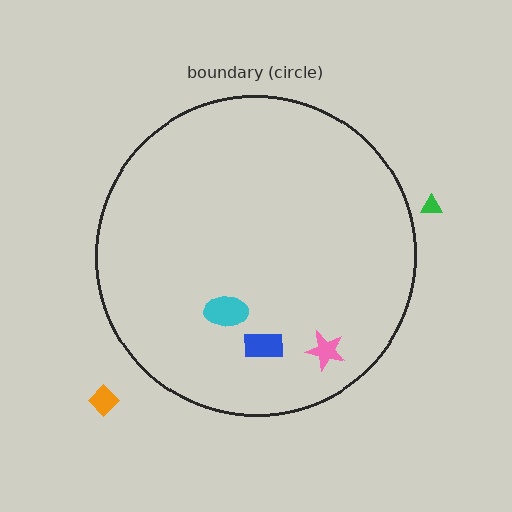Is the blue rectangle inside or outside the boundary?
Inside.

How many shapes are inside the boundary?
3 inside, 2 outside.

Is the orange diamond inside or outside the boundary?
Outside.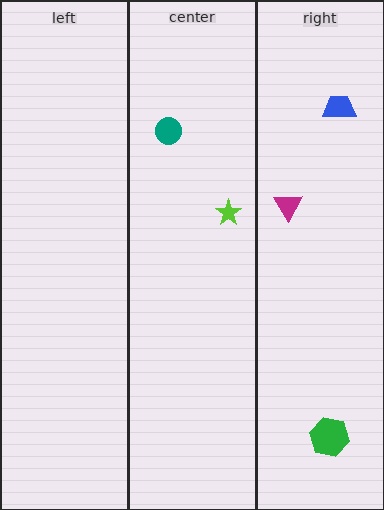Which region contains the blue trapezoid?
The right region.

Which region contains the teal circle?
The center region.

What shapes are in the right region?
The green hexagon, the blue trapezoid, the magenta triangle.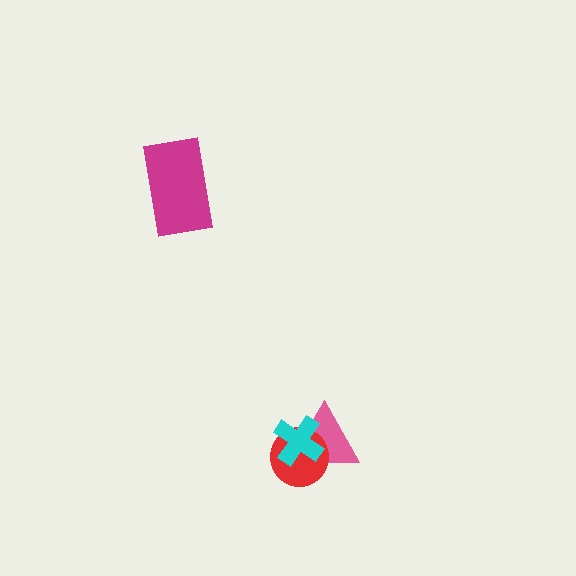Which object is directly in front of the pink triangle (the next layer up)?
The red circle is directly in front of the pink triangle.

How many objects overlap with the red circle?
2 objects overlap with the red circle.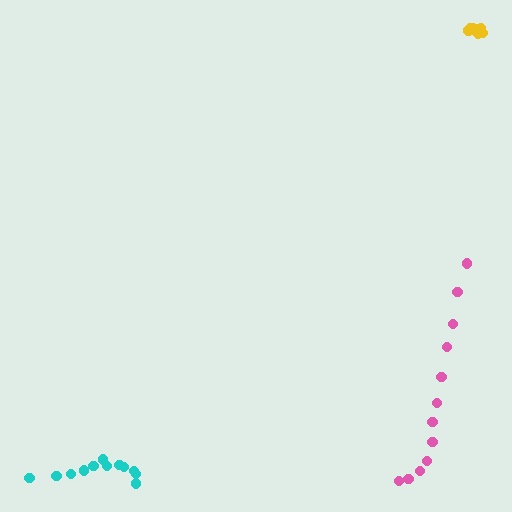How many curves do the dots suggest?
There are 3 distinct paths.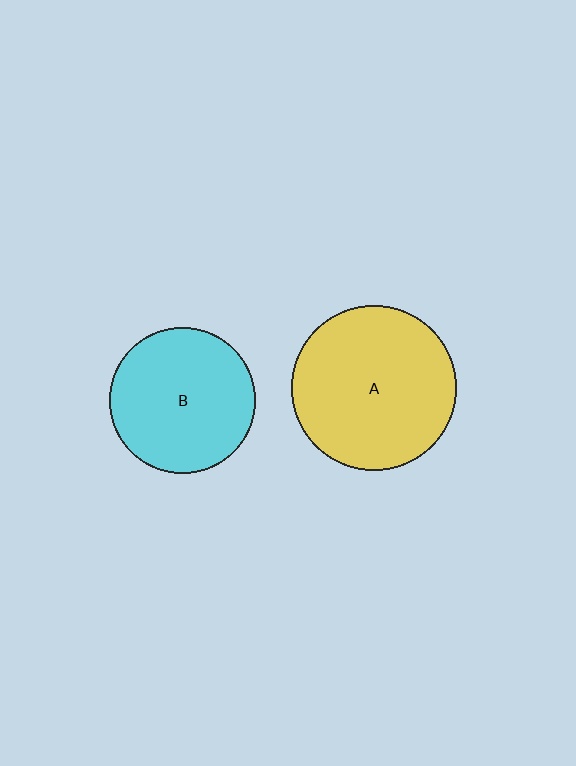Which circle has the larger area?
Circle A (yellow).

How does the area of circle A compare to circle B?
Approximately 1.3 times.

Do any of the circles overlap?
No, none of the circles overlap.